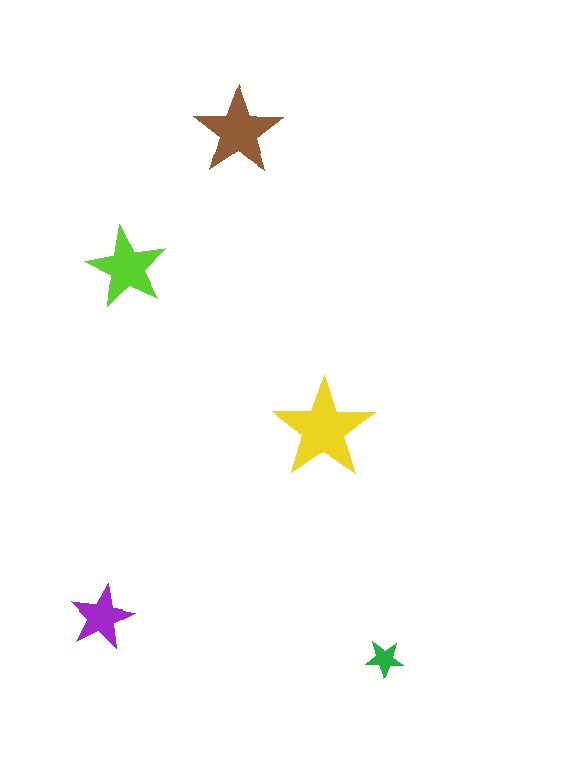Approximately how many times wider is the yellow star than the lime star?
About 1.5 times wider.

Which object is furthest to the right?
The green star is rightmost.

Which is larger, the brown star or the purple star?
The brown one.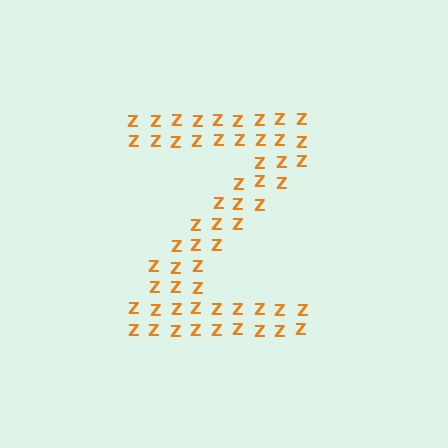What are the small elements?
The small elements are letter Z's.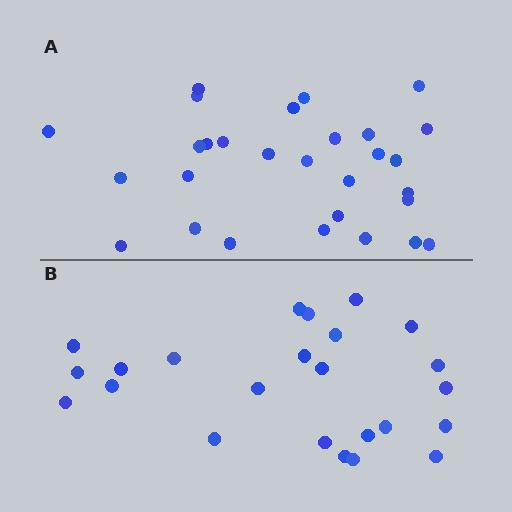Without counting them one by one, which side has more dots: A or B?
Region A (the top region) has more dots.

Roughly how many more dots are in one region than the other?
Region A has about 5 more dots than region B.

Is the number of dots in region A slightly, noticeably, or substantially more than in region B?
Region A has only slightly more — the two regions are fairly close. The ratio is roughly 1.2 to 1.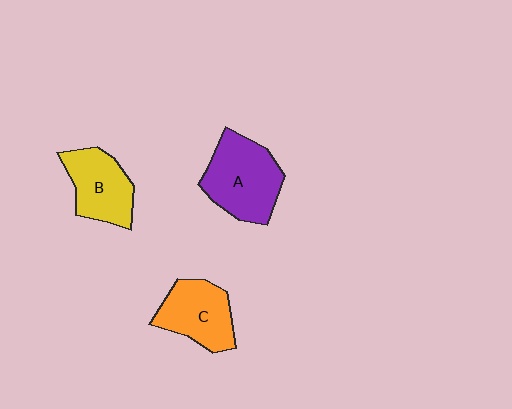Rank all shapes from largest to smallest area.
From largest to smallest: A (purple), C (orange), B (yellow).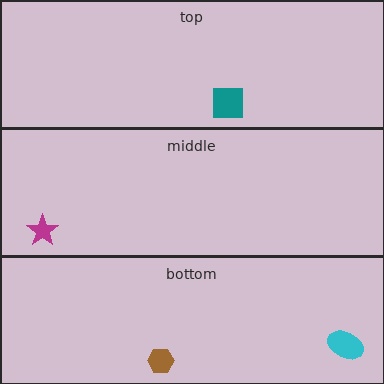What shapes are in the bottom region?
The cyan ellipse, the brown hexagon.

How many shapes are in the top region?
1.